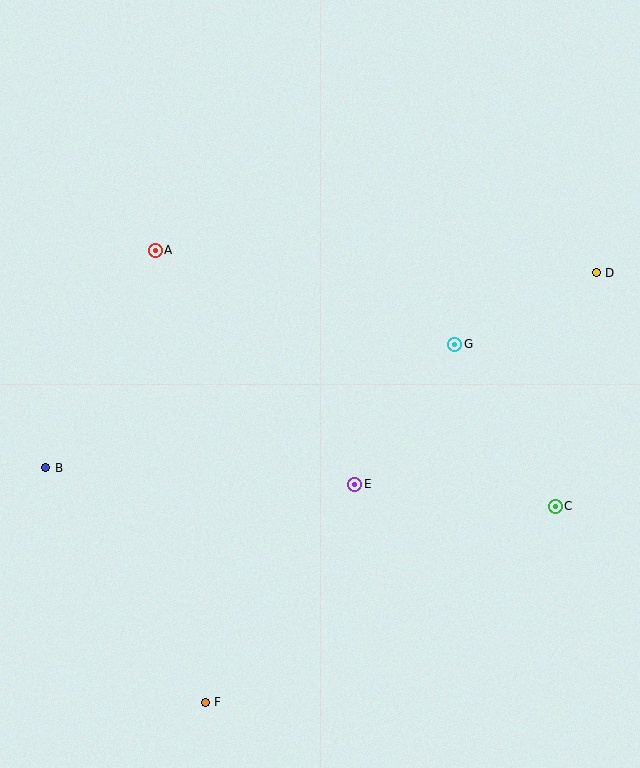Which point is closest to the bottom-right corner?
Point C is closest to the bottom-right corner.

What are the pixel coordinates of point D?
Point D is at (596, 273).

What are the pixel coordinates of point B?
Point B is at (46, 468).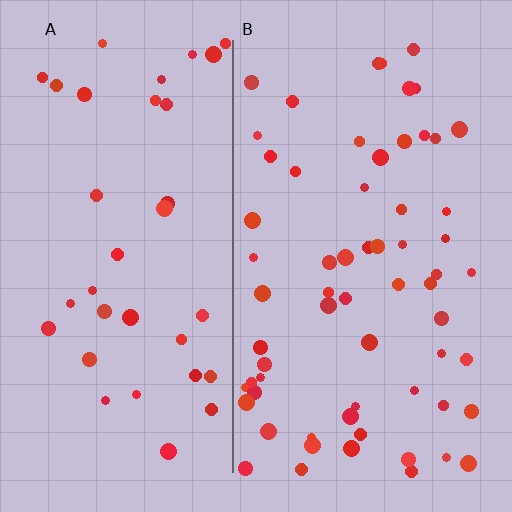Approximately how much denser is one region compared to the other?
Approximately 1.8× — region B over region A.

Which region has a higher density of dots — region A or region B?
B (the right).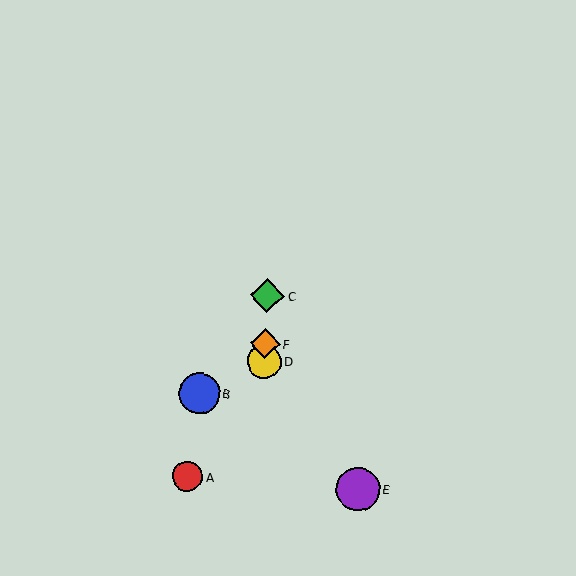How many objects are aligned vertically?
3 objects (C, D, F) are aligned vertically.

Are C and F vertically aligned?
Yes, both are at x≈267.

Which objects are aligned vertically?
Objects C, D, F are aligned vertically.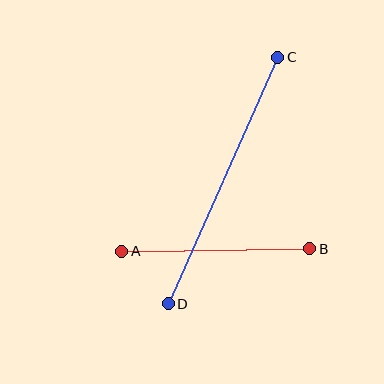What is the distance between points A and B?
The distance is approximately 188 pixels.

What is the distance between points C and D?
The distance is approximately 270 pixels.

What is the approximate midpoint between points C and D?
The midpoint is at approximately (223, 180) pixels.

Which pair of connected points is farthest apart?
Points C and D are farthest apart.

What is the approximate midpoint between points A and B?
The midpoint is at approximately (216, 250) pixels.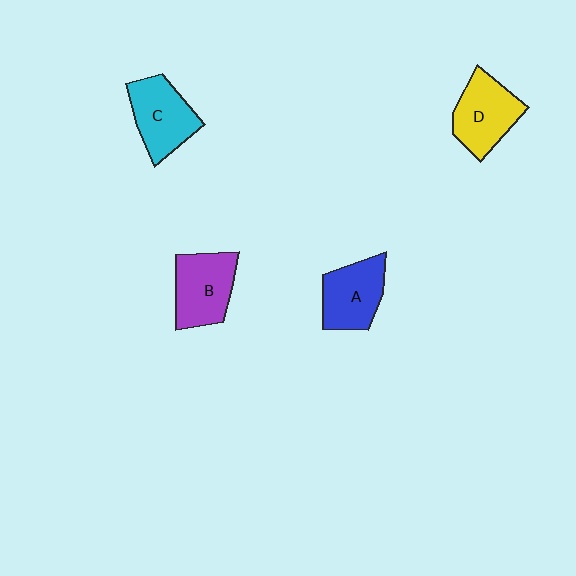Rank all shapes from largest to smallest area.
From largest to smallest: B (purple), D (yellow), C (cyan), A (blue).